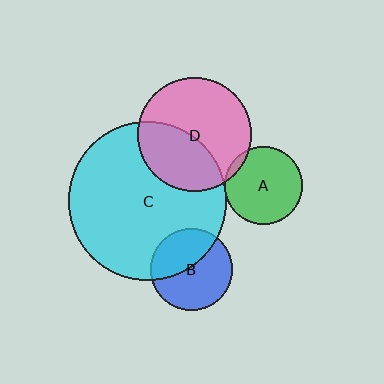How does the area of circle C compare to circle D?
Approximately 1.9 times.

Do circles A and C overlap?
Yes.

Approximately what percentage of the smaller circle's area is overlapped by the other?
Approximately 5%.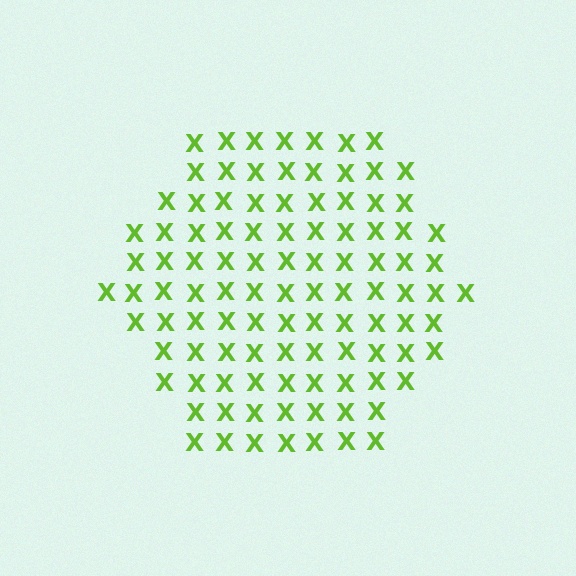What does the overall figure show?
The overall figure shows a hexagon.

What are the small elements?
The small elements are letter X's.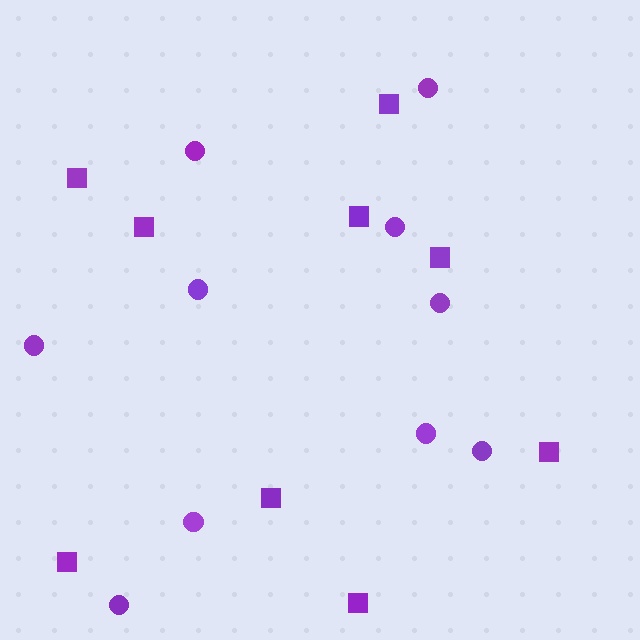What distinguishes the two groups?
There are 2 groups: one group of circles (10) and one group of squares (9).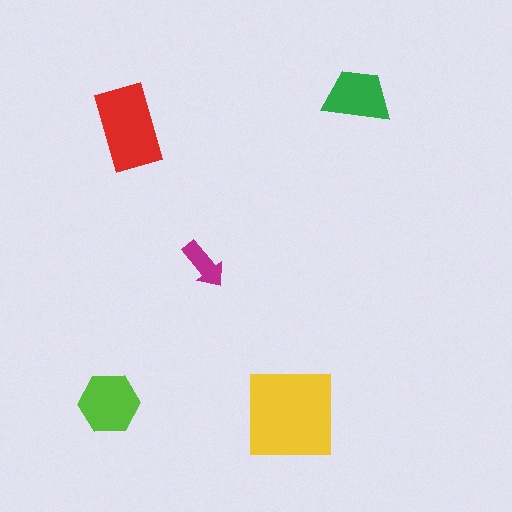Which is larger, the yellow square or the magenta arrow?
The yellow square.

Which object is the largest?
The yellow square.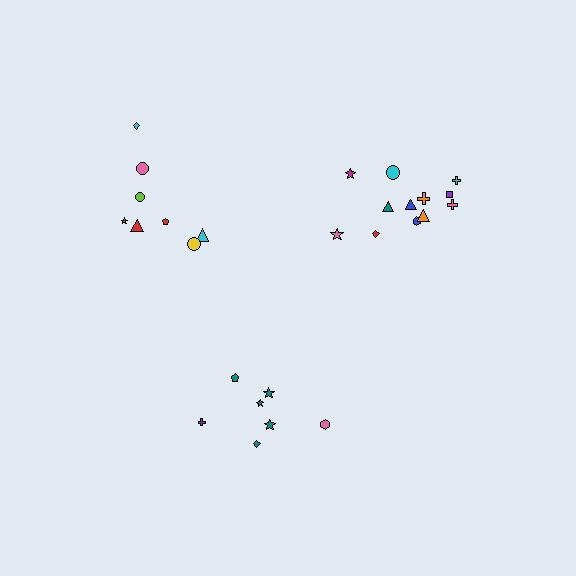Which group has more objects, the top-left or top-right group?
The top-right group.